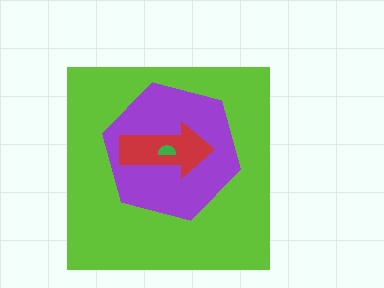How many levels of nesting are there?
4.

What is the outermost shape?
The lime square.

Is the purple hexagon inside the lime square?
Yes.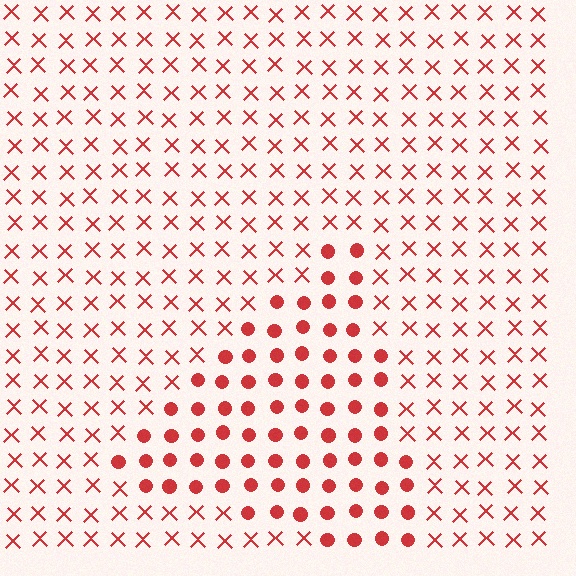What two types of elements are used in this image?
The image uses circles inside the triangle region and X marks outside it.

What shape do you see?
I see a triangle.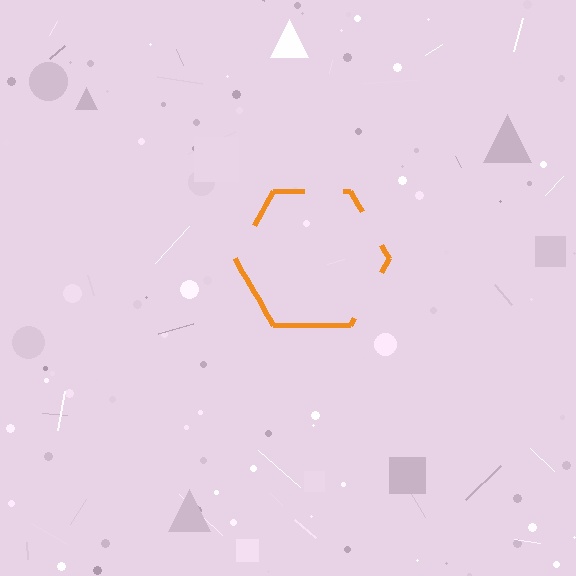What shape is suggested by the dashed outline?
The dashed outline suggests a hexagon.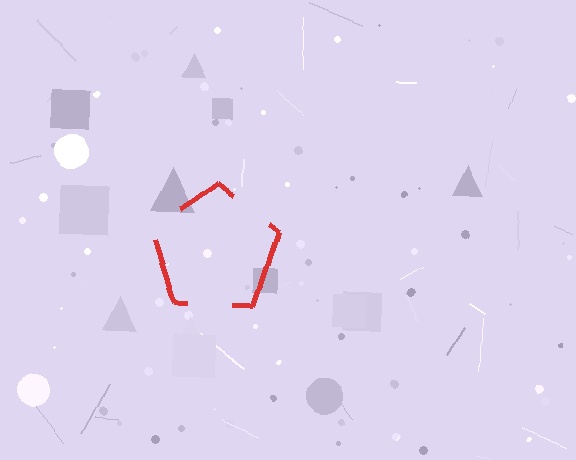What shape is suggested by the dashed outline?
The dashed outline suggests a pentagon.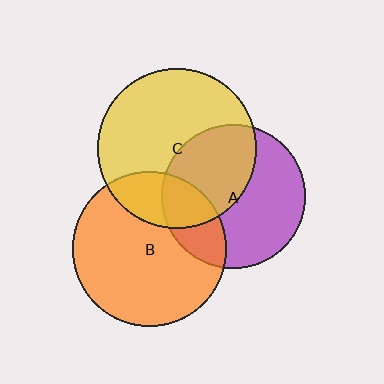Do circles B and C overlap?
Yes.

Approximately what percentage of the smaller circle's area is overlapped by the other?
Approximately 25%.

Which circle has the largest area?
Circle C (yellow).